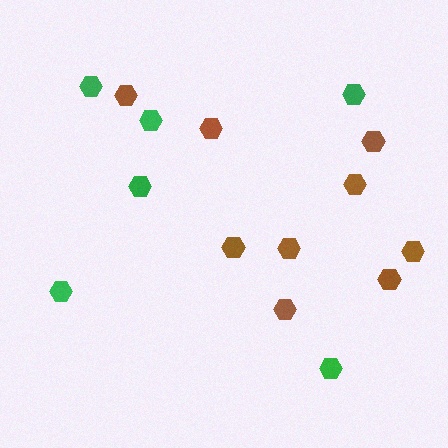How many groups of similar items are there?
There are 2 groups: one group of green hexagons (6) and one group of brown hexagons (9).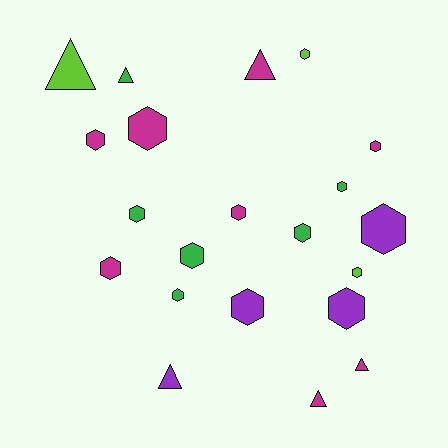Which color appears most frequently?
Magenta, with 8 objects.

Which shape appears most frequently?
Hexagon, with 15 objects.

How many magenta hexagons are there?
There are 5 magenta hexagons.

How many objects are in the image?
There are 21 objects.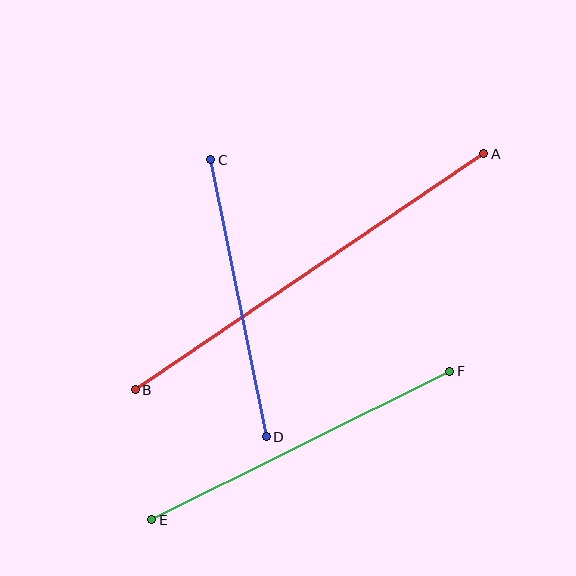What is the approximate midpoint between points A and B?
The midpoint is at approximately (309, 272) pixels.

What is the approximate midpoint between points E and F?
The midpoint is at approximately (301, 446) pixels.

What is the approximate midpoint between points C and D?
The midpoint is at approximately (239, 298) pixels.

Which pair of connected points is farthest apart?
Points A and B are farthest apart.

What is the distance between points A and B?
The distance is approximately 421 pixels.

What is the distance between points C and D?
The distance is approximately 282 pixels.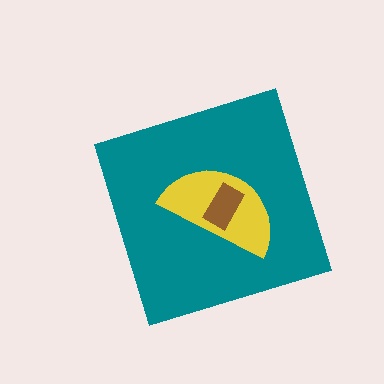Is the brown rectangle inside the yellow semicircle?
Yes.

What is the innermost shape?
The brown rectangle.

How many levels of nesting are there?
3.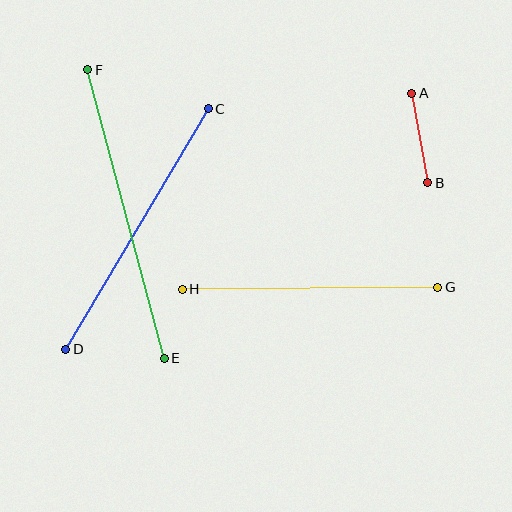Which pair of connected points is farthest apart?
Points E and F are farthest apart.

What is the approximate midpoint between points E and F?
The midpoint is at approximately (126, 214) pixels.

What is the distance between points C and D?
The distance is approximately 280 pixels.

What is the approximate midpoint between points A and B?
The midpoint is at approximately (420, 138) pixels.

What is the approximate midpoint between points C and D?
The midpoint is at approximately (137, 229) pixels.